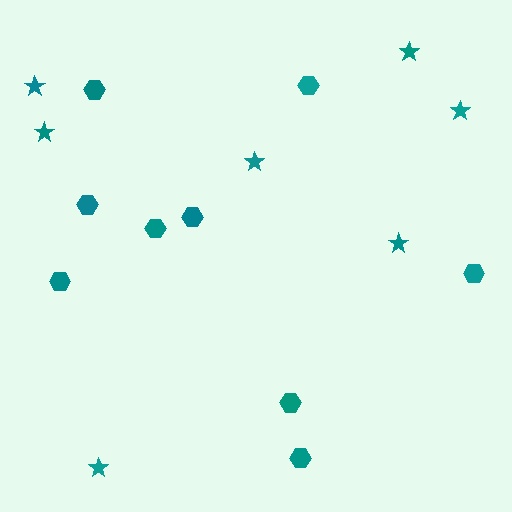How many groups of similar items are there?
There are 2 groups: one group of hexagons (9) and one group of stars (7).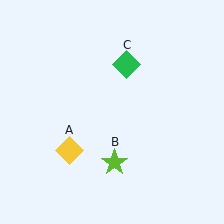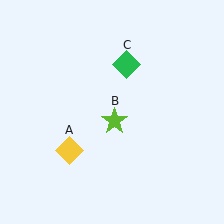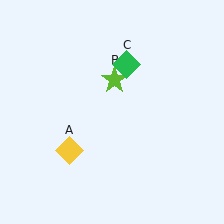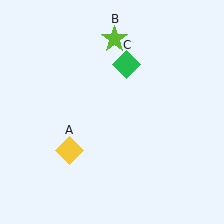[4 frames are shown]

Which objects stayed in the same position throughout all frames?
Yellow diamond (object A) and green diamond (object C) remained stationary.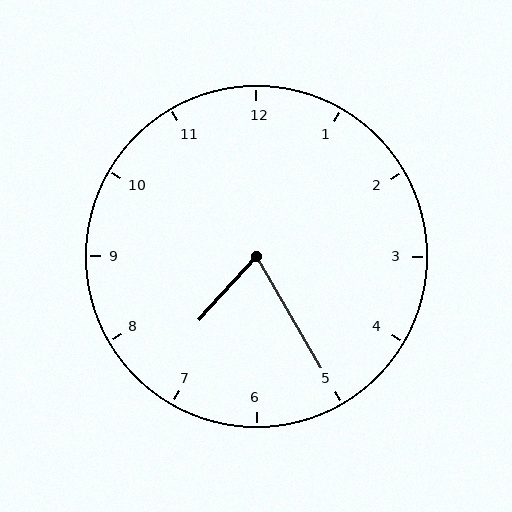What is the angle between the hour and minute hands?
Approximately 72 degrees.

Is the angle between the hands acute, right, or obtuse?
It is acute.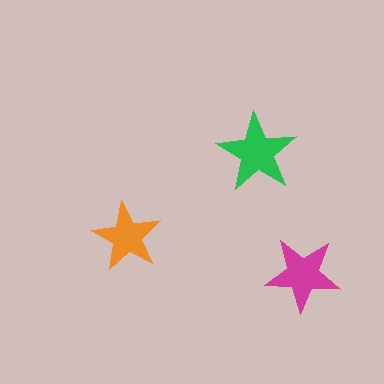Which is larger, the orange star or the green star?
The green one.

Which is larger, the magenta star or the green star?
The green one.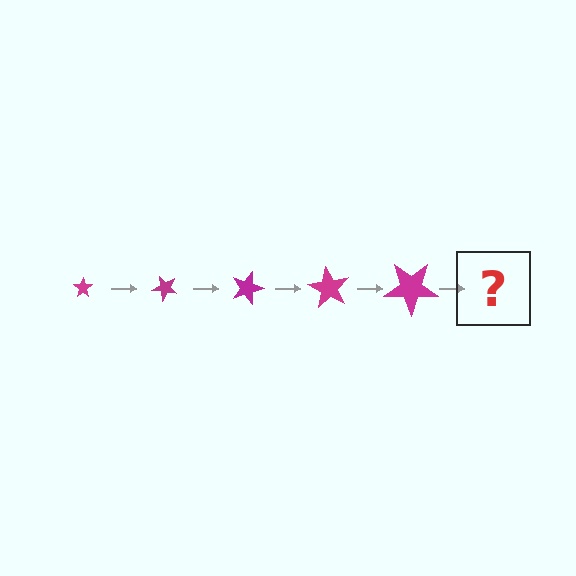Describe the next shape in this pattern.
It should be a star, larger than the previous one and rotated 225 degrees from the start.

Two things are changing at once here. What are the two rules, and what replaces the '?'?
The two rules are that the star grows larger each step and it rotates 45 degrees each step. The '?' should be a star, larger than the previous one and rotated 225 degrees from the start.